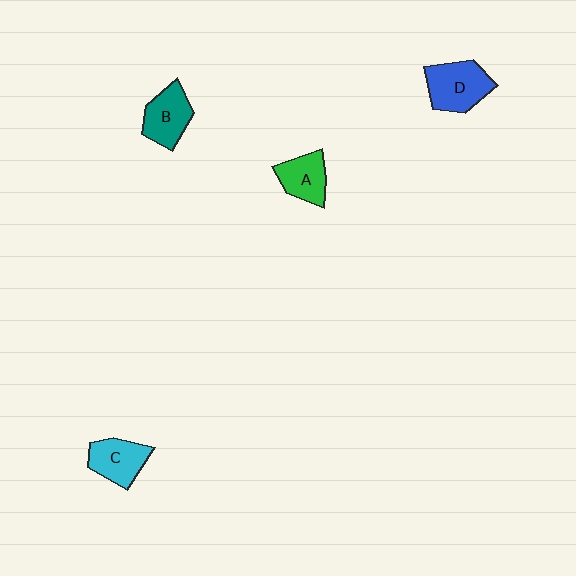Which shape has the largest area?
Shape D (blue).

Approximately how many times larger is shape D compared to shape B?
Approximately 1.2 times.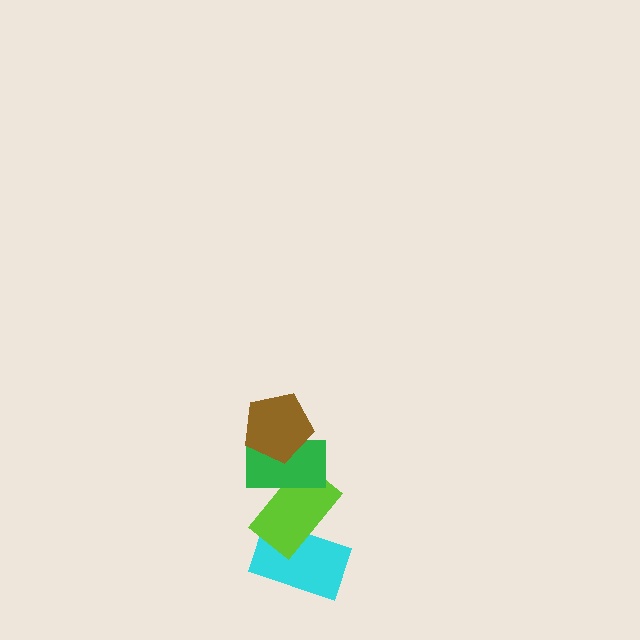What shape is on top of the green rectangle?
The brown pentagon is on top of the green rectangle.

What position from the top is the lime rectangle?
The lime rectangle is 3rd from the top.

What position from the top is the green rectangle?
The green rectangle is 2nd from the top.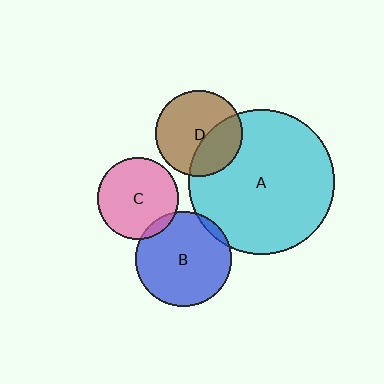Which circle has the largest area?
Circle A (cyan).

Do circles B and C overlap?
Yes.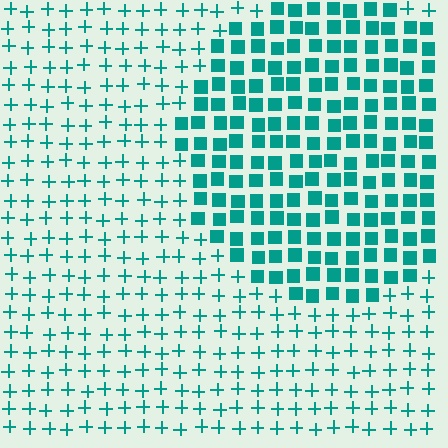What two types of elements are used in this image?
The image uses squares inside the circle region and plus signs outside it.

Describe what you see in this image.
The image is filled with small teal elements arranged in a uniform grid. A circle-shaped region contains squares, while the surrounding area contains plus signs. The boundary is defined purely by the change in element shape.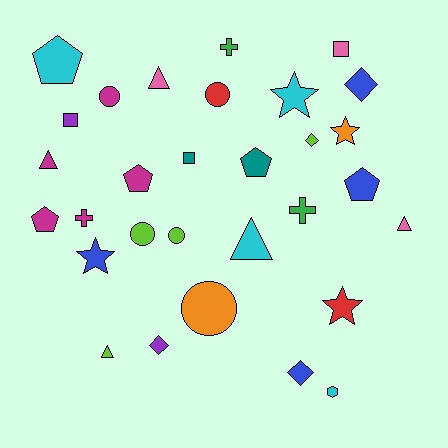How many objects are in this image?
There are 30 objects.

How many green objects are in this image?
There are 2 green objects.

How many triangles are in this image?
There are 5 triangles.